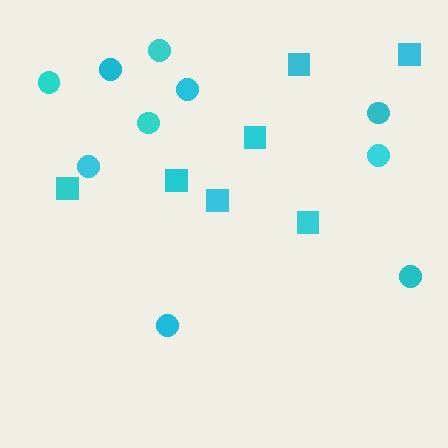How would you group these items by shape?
There are 2 groups: one group of circles (10) and one group of squares (7).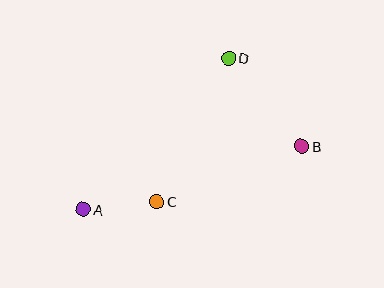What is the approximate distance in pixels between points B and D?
The distance between B and D is approximately 115 pixels.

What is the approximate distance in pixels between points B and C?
The distance between B and C is approximately 155 pixels.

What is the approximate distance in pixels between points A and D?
The distance between A and D is approximately 210 pixels.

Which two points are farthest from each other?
Points A and B are farthest from each other.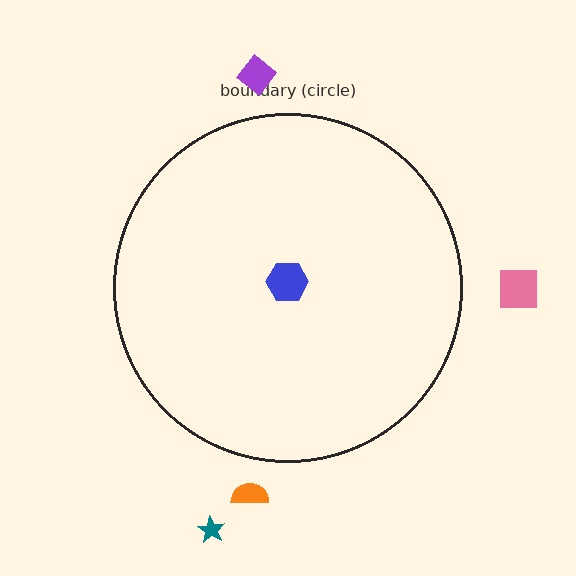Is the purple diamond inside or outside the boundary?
Outside.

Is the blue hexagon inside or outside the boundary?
Inside.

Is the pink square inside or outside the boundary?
Outside.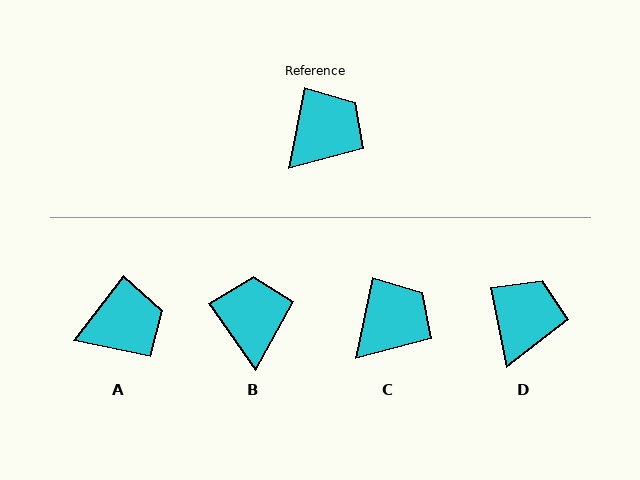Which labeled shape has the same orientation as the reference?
C.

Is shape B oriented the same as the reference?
No, it is off by about 47 degrees.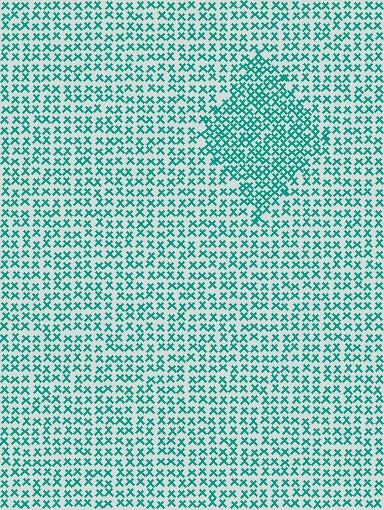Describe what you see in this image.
The image contains small teal elements arranged at two different densities. A diamond-shaped region is visible where the elements are more densely packed than the surrounding area.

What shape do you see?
I see a diamond.